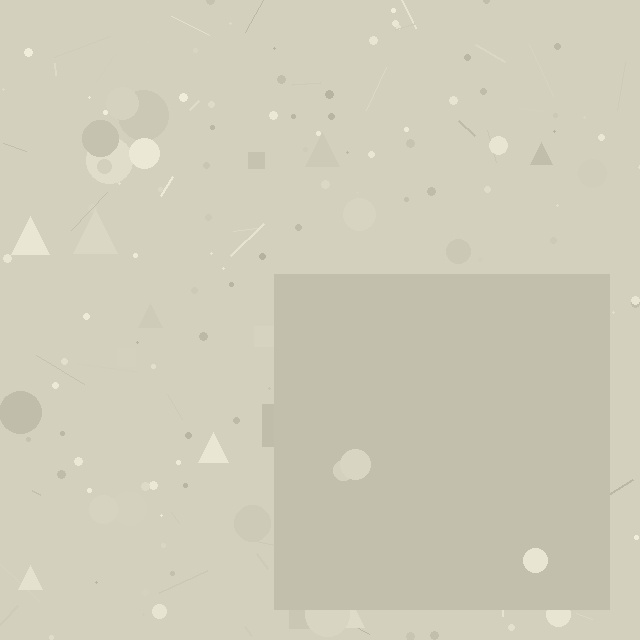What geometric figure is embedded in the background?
A square is embedded in the background.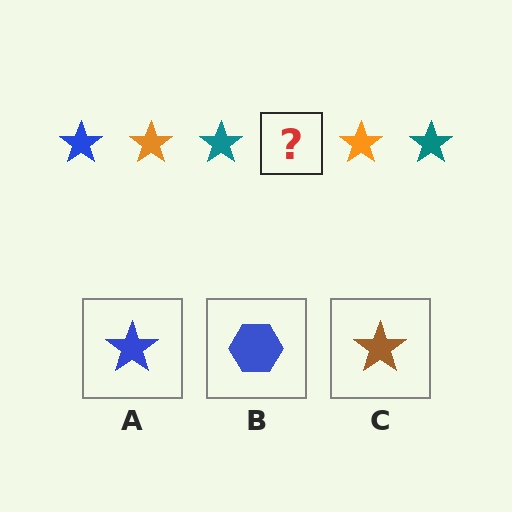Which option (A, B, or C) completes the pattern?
A.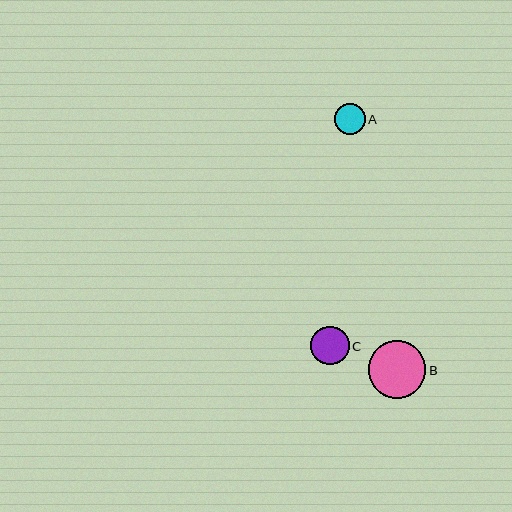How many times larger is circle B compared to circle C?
Circle B is approximately 1.5 times the size of circle C.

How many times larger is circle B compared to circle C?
Circle B is approximately 1.5 times the size of circle C.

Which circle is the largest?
Circle B is the largest with a size of approximately 57 pixels.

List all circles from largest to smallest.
From largest to smallest: B, C, A.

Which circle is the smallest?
Circle A is the smallest with a size of approximately 31 pixels.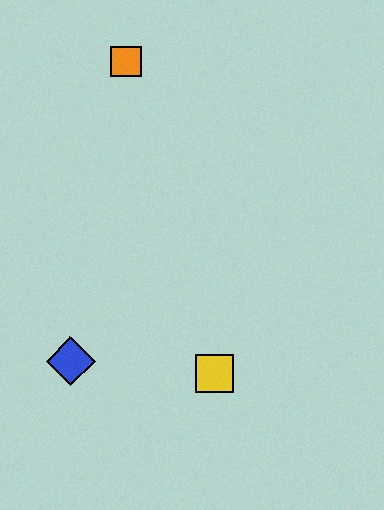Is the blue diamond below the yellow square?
No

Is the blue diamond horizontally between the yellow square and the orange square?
No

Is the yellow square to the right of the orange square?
Yes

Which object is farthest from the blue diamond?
The orange square is farthest from the blue diamond.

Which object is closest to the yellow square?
The blue diamond is closest to the yellow square.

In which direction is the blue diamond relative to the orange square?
The blue diamond is below the orange square.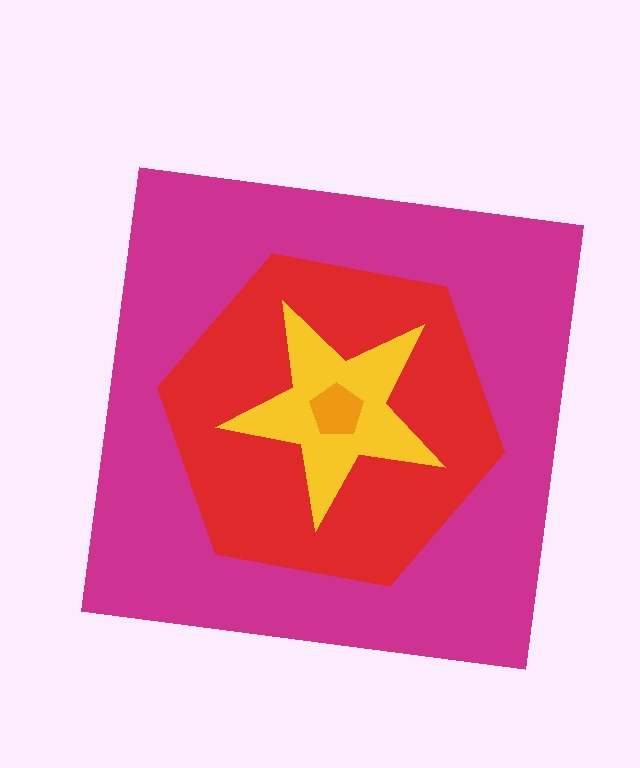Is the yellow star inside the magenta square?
Yes.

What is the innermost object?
The orange pentagon.